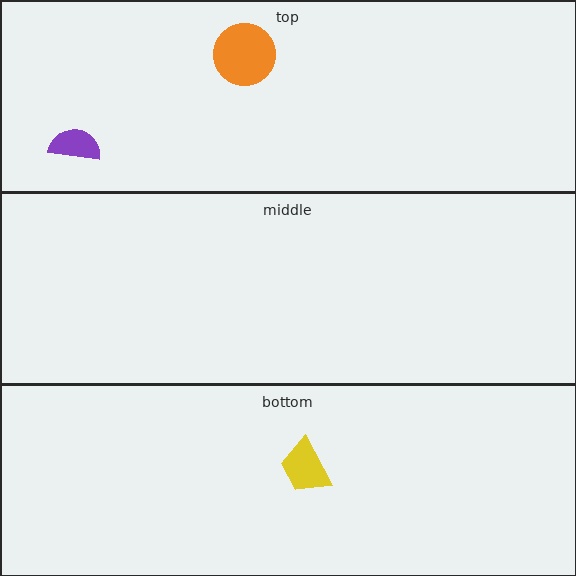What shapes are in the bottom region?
The yellow trapezoid.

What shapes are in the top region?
The orange circle, the purple semicircle.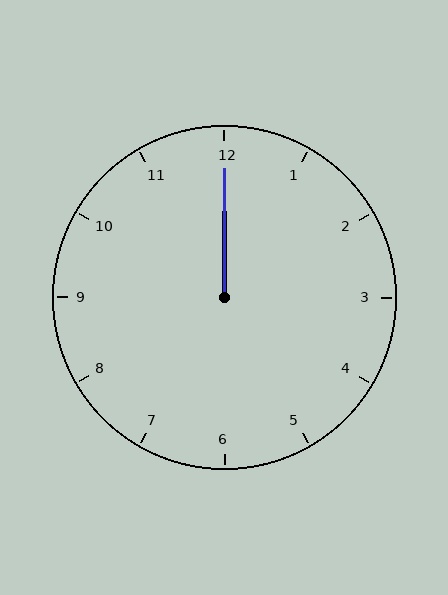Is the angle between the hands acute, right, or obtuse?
It is acute.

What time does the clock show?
12:00.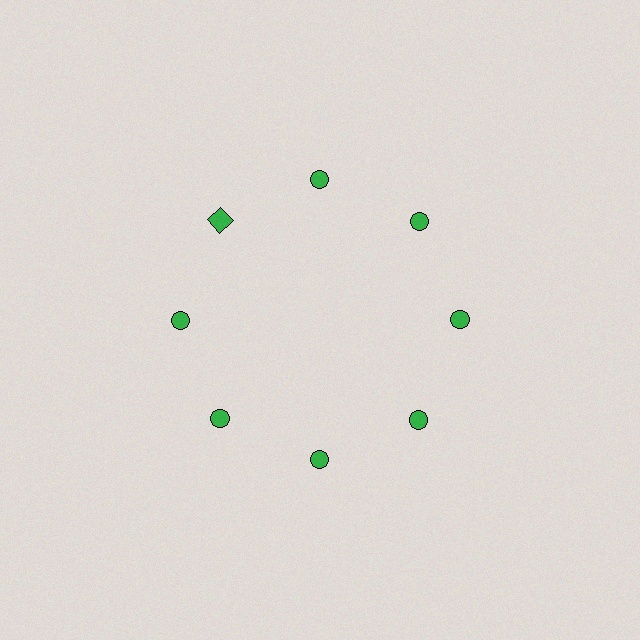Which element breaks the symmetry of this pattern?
The green square at roughly the 10 o'clock position breaks the symmetry. All other shapes are green circles.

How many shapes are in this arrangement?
There are 8 shapes arranged in a ring pattern.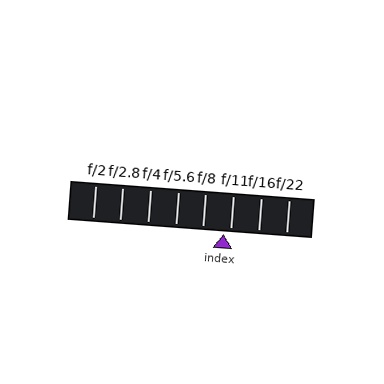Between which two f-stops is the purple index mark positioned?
The index mark is between f/8 and f/11.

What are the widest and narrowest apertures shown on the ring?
The widest aperture shown is f/2 and the narrowest is f/22.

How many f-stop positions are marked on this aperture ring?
There are 8 f-stop positions marked.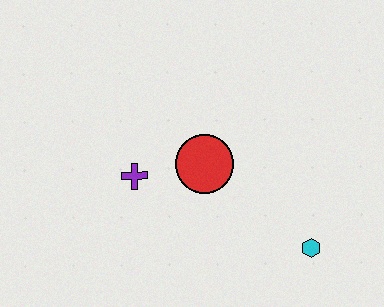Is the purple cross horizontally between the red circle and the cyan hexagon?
No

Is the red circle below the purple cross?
No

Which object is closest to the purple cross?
The red circle is closest to the purple cross.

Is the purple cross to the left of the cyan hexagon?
Yes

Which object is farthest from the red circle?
The cyan hexagon is farthest from the red circle.